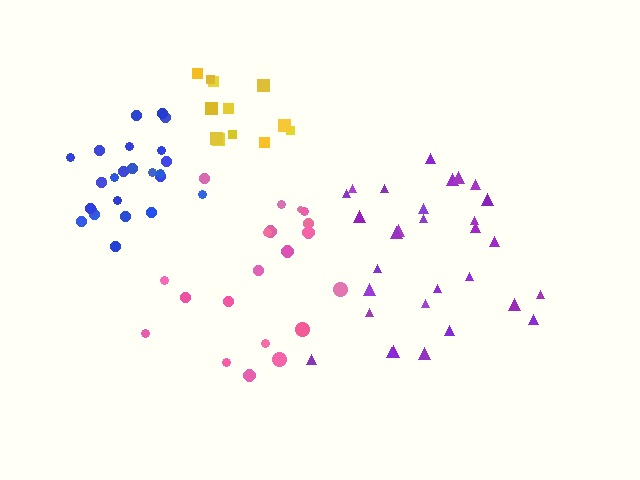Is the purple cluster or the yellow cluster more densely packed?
Yellow.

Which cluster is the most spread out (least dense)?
Pink.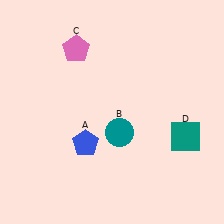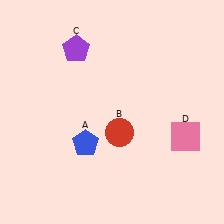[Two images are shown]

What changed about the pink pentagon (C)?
In Image 1, C is pink. In Image 2, it changed to purple.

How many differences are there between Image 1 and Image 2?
There are 3 differences between the two images.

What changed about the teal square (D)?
In Image 1, D is teal. In Image 2, it changed to pink.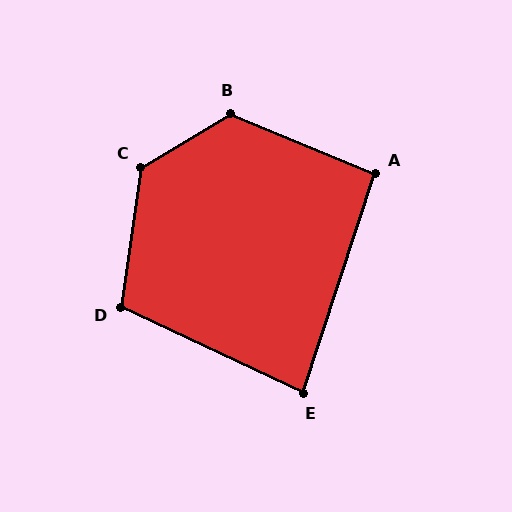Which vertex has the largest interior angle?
C, at approximately 130 degrees.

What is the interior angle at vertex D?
Approximately 107 degrees (obtuse).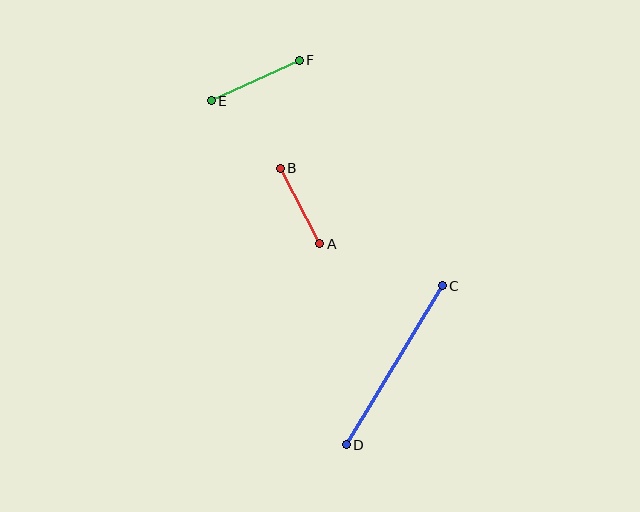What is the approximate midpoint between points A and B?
The midpoint is at approximately (300, 206) pixels.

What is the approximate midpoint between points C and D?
The midpoint is at approximately (394, 365) pixels.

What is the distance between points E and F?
The distance is approximately 97 pixels.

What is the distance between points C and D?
The distance is approximately 186 pixels.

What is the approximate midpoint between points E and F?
The midpoint is at approximately (255, 81) pixels.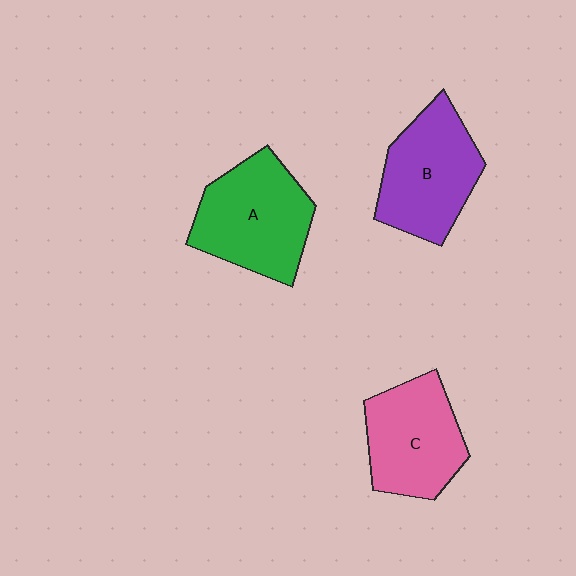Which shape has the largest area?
Shape A (green).